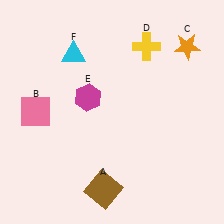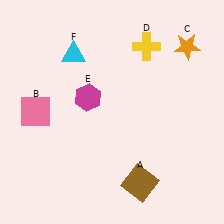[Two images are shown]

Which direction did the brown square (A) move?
The brown square (A) moved right.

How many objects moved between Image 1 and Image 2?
1 object moved between the two images.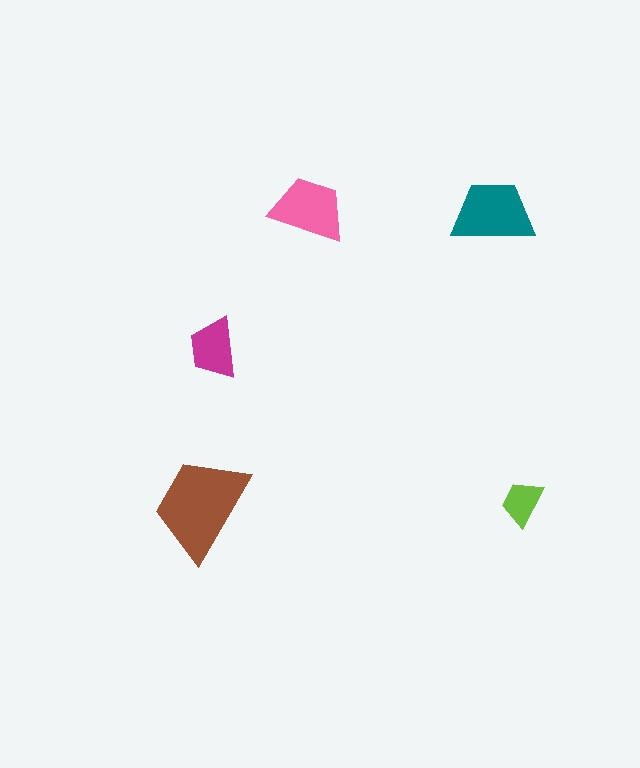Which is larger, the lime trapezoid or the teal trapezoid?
The teal one.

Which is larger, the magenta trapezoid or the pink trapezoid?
The pink one.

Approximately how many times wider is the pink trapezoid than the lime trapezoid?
About 1.5 times wider.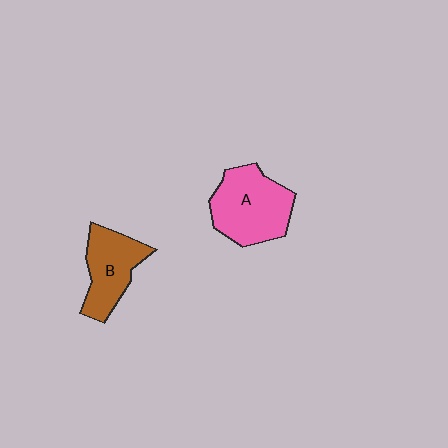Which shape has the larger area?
Shape A (pink).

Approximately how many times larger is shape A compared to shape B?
Approximately 1.3 times.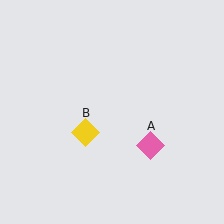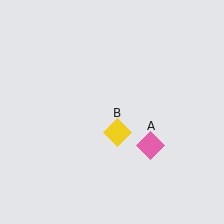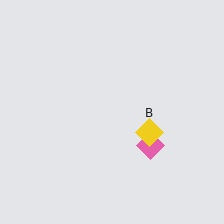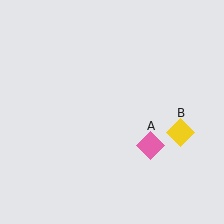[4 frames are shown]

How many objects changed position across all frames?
1 object changed position: yellow diamond (object B).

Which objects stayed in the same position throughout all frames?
Pink diamond (object A) remained stationary.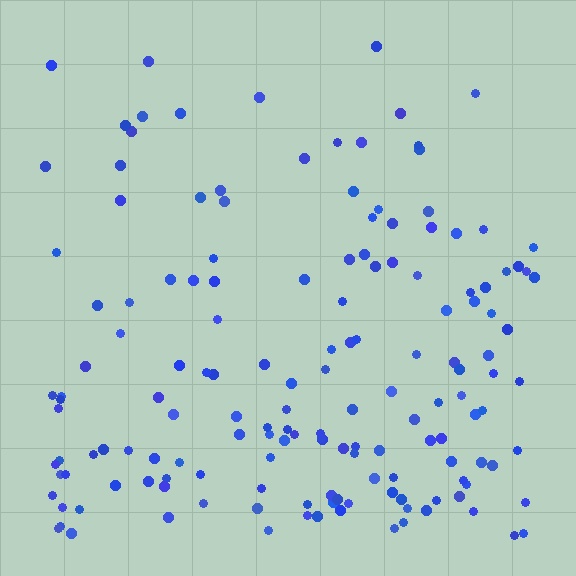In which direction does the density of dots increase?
From top to bottom, with the bottom side densest.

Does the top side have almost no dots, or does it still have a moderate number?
Still a moderate number, just noticeably fewer than the bottom.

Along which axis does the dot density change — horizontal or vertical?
Vertical.